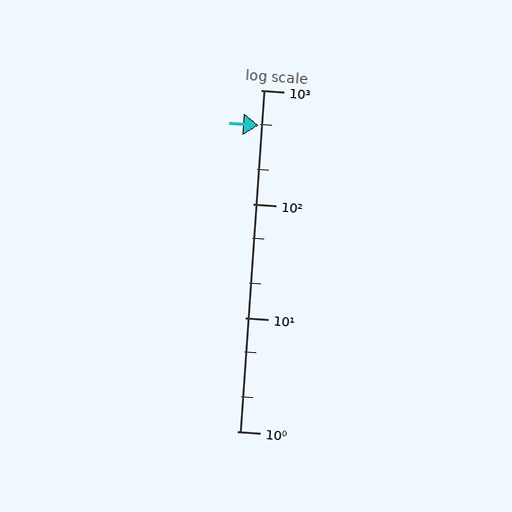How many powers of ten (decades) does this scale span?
The scale spans 3 decades, from 1 to 1000.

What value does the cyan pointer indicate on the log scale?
The pointer indicates approximately 490.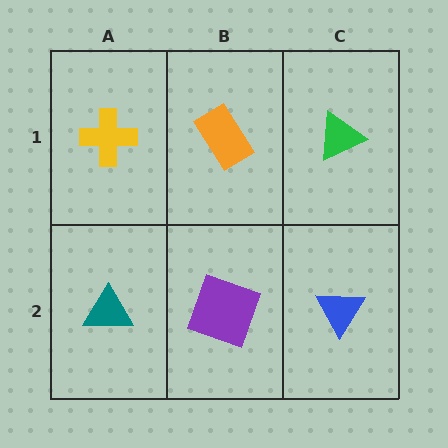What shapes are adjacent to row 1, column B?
A purple square (row 2, column B), a yellow cross (row 1, column A), a green triangle (row 1, column C).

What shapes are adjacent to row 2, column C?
A green triangle (row 1, column C), a purple square (row 2, column B).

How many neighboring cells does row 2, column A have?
2.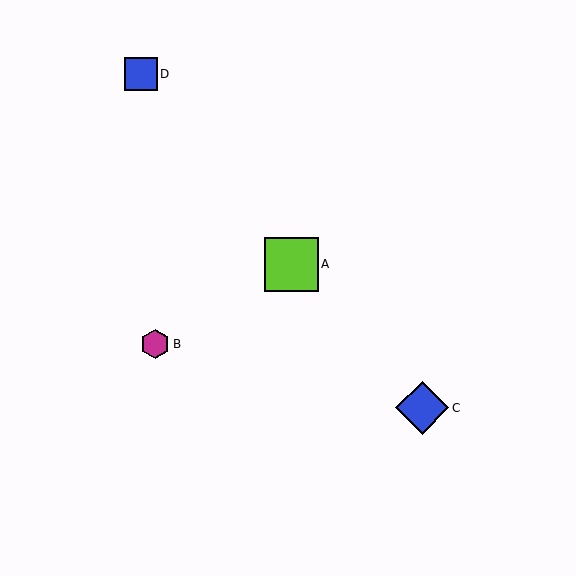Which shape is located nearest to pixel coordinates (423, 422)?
The blue diamond (labeled C) at (422, 408) is nearest to that location.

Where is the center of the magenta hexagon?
The center of the magenta hexagon is at (155, 344).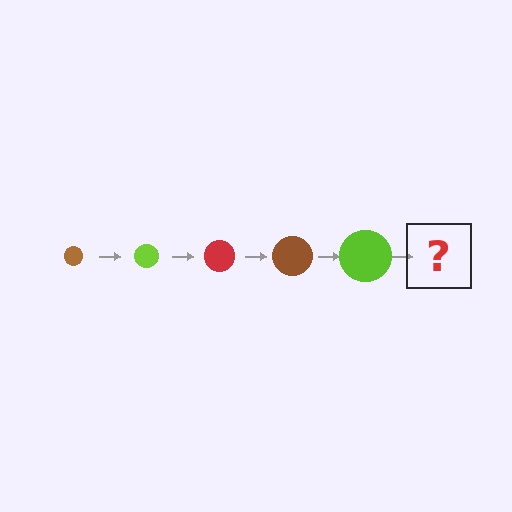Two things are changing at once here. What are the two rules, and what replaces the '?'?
The two rules are that the circle grows larger each step and the color cycles through brown, lime, and red. The '?' should be a red circle, larger than the previous one.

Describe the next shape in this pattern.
It should be a red circle, larger than the previous one.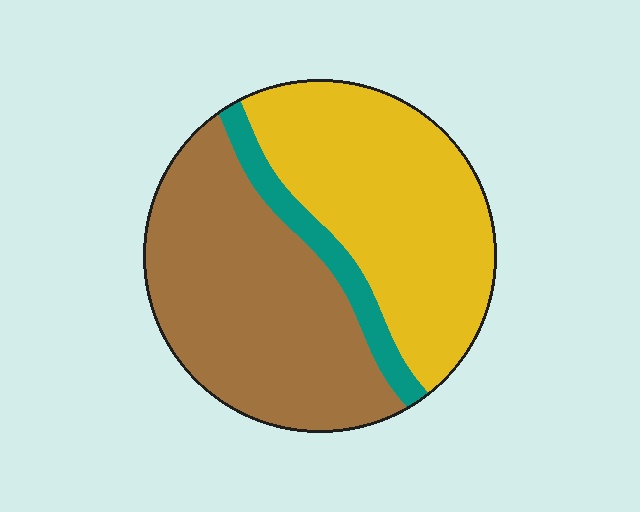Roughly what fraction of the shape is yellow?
Yellow covers about 45% of the shape.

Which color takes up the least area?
Teal, at roughly 10%.